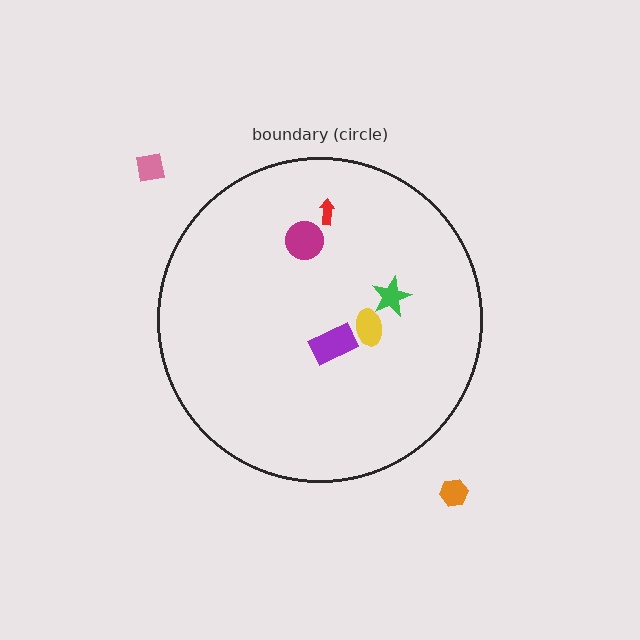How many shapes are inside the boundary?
5 inside, 2 outside.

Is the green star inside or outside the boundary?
Inside.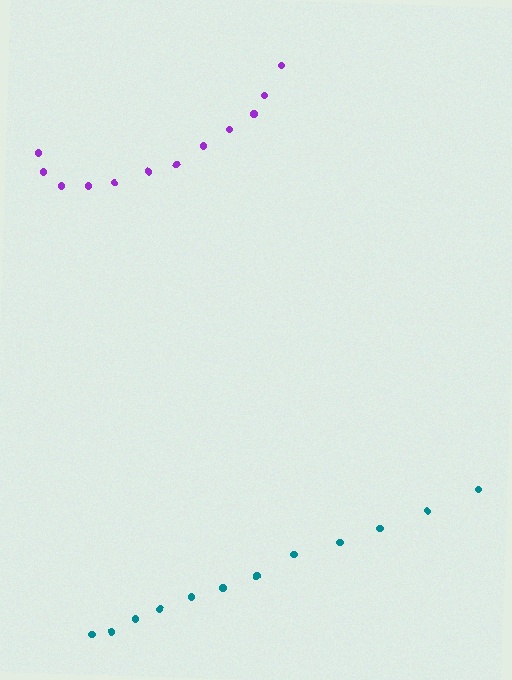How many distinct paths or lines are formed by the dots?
There are 2 distinct paths.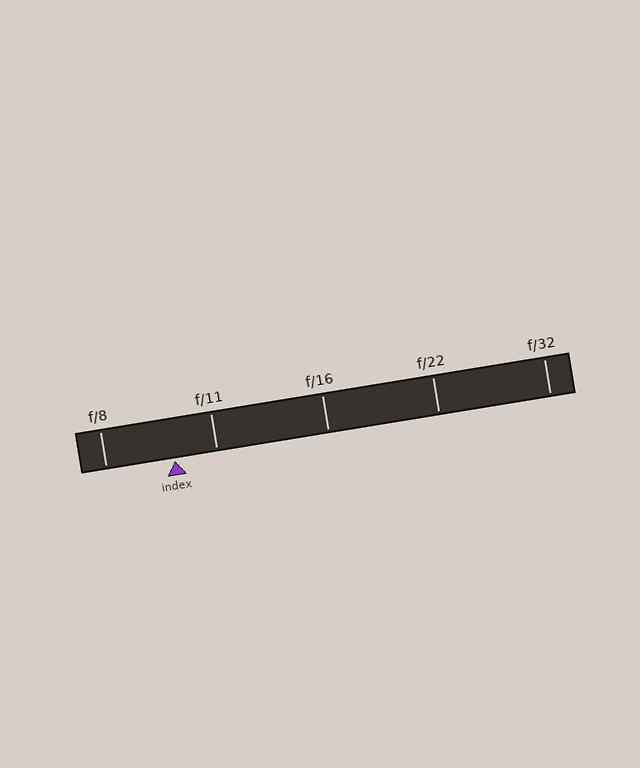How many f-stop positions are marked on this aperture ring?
There are 5 f-stop positions marked.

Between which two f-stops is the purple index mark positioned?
The index mark is between f/8 and f/11.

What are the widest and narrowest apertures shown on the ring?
The widest aperture shown is f/8 and the narrowest is f/32.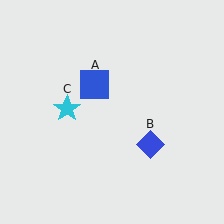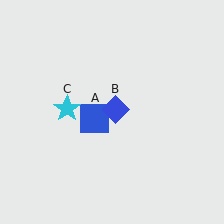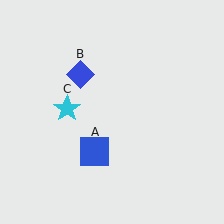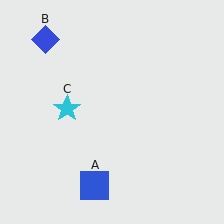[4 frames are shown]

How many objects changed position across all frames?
2 objects changed position: blue square (object A), blue diamond (object B).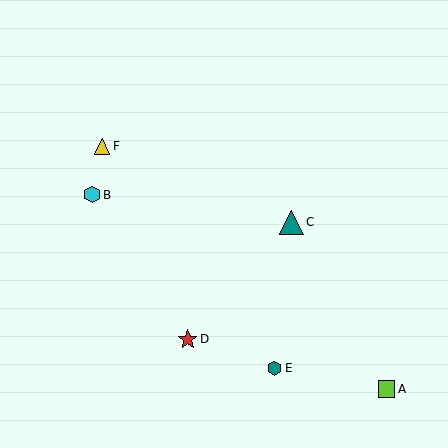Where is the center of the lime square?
The center of the lime square is at (387, 389).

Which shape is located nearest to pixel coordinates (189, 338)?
The red star (labeled D) at (188, 339) is nearest to that location.